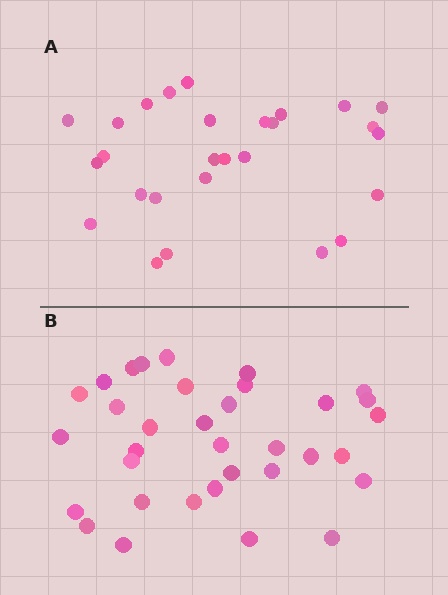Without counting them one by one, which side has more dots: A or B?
Region B (the bottom region) has more dots.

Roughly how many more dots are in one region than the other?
Region B has roughly 8 or so more dots than region A.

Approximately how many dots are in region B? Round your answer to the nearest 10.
About 30 dots. (The exact count is 34, which rounds to 30.)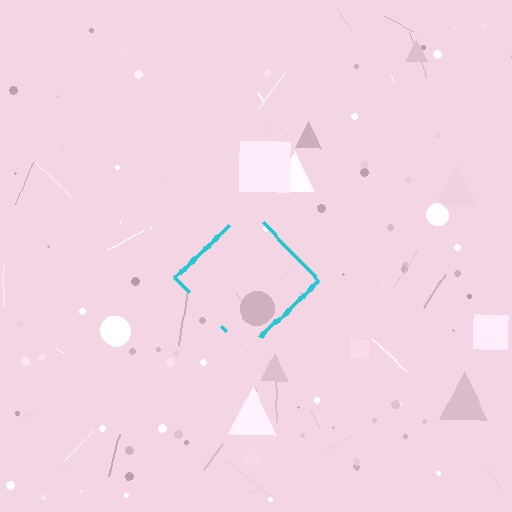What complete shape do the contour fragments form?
The contour fragments form a diamond.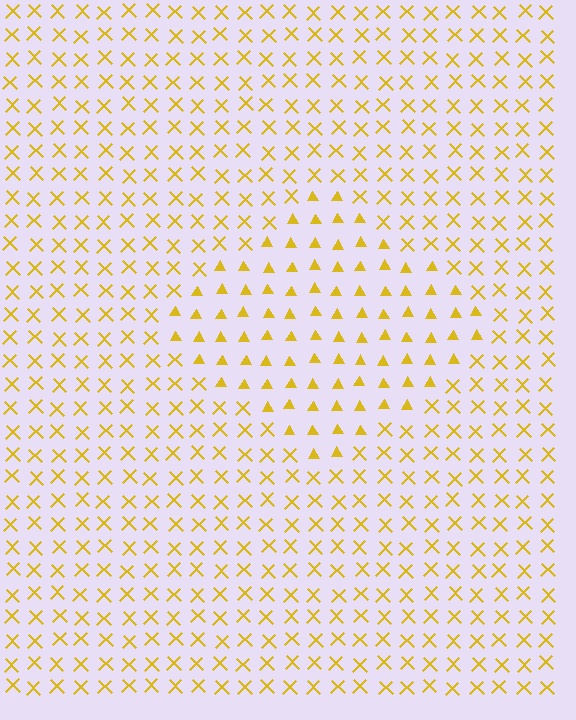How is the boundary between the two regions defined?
The boundary is defined by a change in element shape: triangles inside vs. X marks outside. All elements share the same color and spacing.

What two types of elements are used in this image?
The image uses triangles inside the diamond region and X marks outside it.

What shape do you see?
I see a diamond.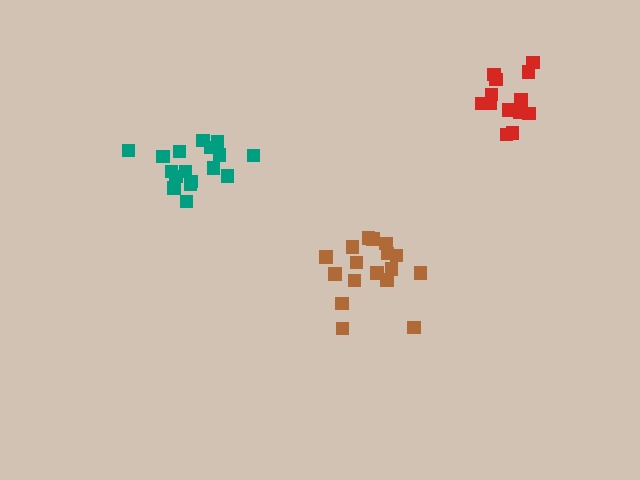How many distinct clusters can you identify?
There are 3 distinct clusters.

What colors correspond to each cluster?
The clusters are colored: teal, red, brown.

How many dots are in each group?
Group 1: 17 dots, Group 2: 13 dots, Group 3: 17 dots (47 total).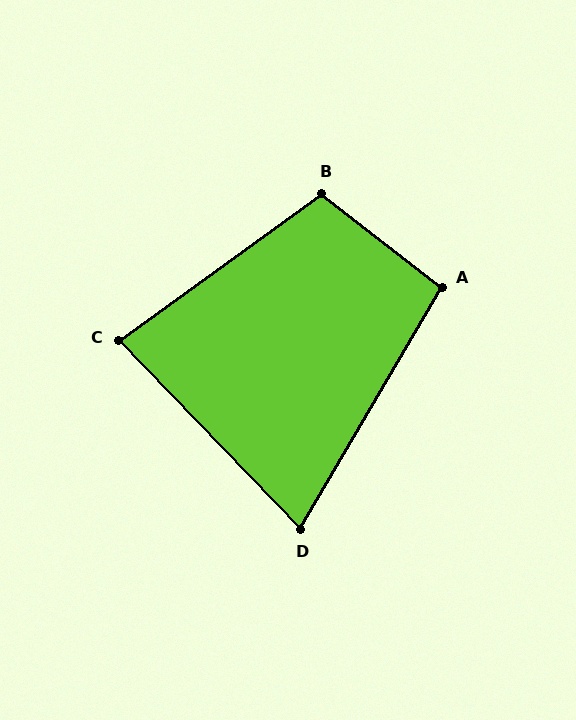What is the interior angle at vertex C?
Approximately 82 degrees (acute).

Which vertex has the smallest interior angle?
D, at approximately 74 degrees.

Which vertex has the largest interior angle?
B, at approximately 106 degrees.